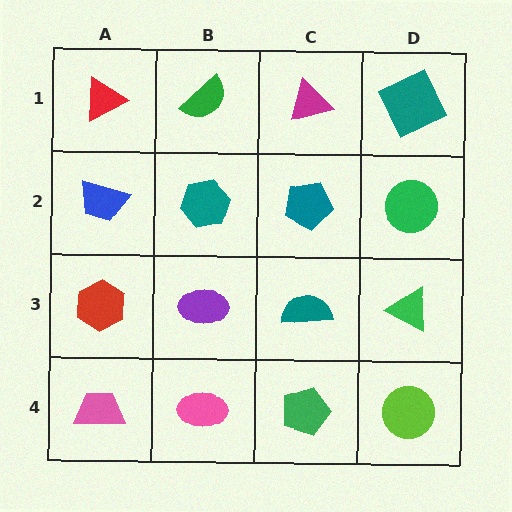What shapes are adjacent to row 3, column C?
A teal pentagon (row 2, column C), a green pentagon (row 4, column C), a purple ellipse (row 3, column B), a green triangle (row 3, column D).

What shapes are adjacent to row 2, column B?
A green semicircle (row 1, column B), a purple ellipse (row 3, column B), a blue trapezoid (row 2, column A), a teal pentagon (row 2, column C).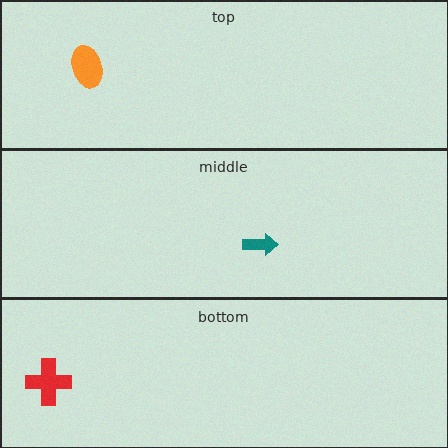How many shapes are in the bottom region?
1.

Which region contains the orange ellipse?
The top region.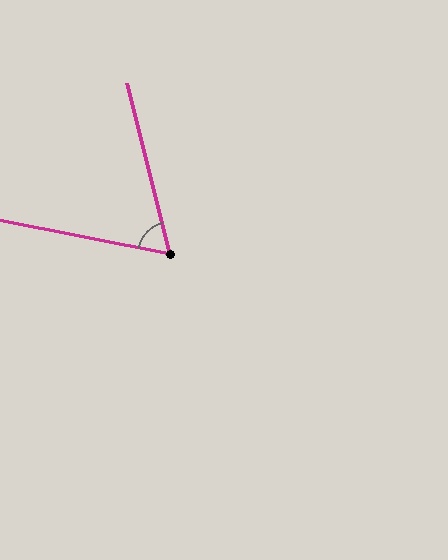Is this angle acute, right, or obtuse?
It is acute.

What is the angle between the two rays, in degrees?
Approximately 65 degrees.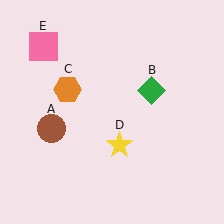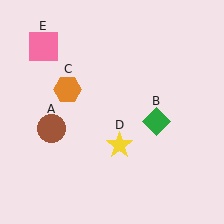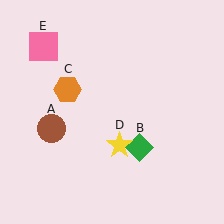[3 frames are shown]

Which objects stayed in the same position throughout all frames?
Brown circle (object A) and orange hexagon (object C) and yellow star (object D) and pink square (object E) remained stationary.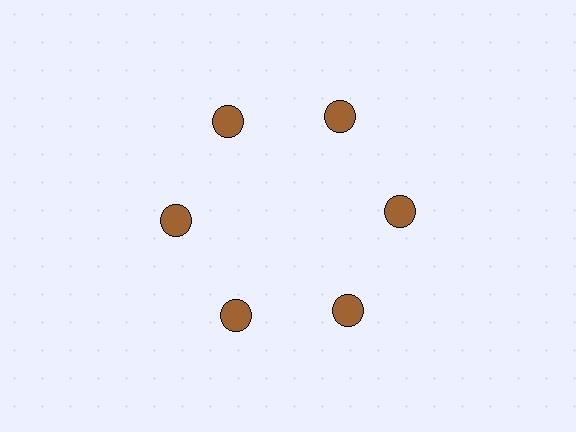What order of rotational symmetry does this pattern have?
This pattern has 6-fold rotational symmetry.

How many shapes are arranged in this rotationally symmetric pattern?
There are 6 shapes, arranged in 6 groups of 1.